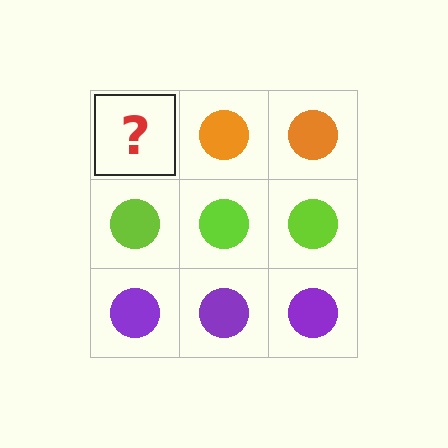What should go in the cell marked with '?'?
The missing cell should contain an orange circle.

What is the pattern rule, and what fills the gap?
The rule is that each row has a consistent color. The gap should be filled with an orange circle.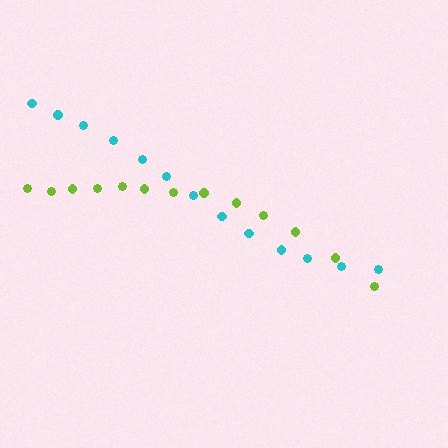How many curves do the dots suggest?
There are 2 distinct paths.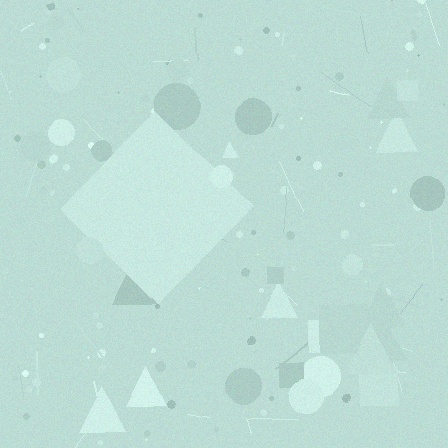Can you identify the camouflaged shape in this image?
The camouflaged shape is a diamond.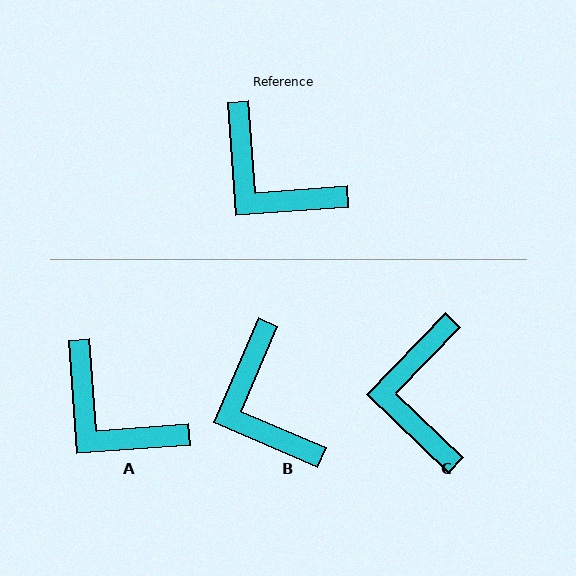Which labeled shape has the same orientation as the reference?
A.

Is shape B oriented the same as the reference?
No, it is off by about 27 degrees.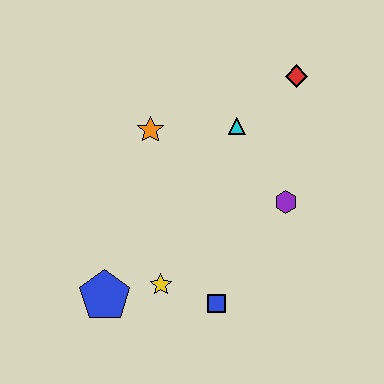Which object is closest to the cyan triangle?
The red diamond is closest to the cyan triangle.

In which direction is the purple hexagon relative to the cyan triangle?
The purple hexagon is below the cyan triangle.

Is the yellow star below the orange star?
Yes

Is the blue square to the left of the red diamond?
Yes